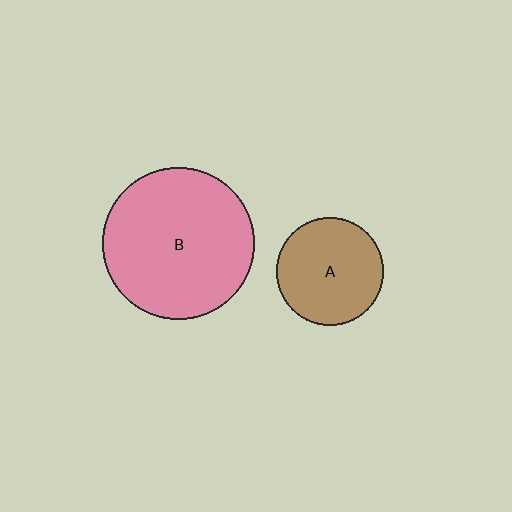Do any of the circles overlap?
No, none of the circles overlap.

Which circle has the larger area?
Circle B (pink).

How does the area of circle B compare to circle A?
Approximately 2.0 times.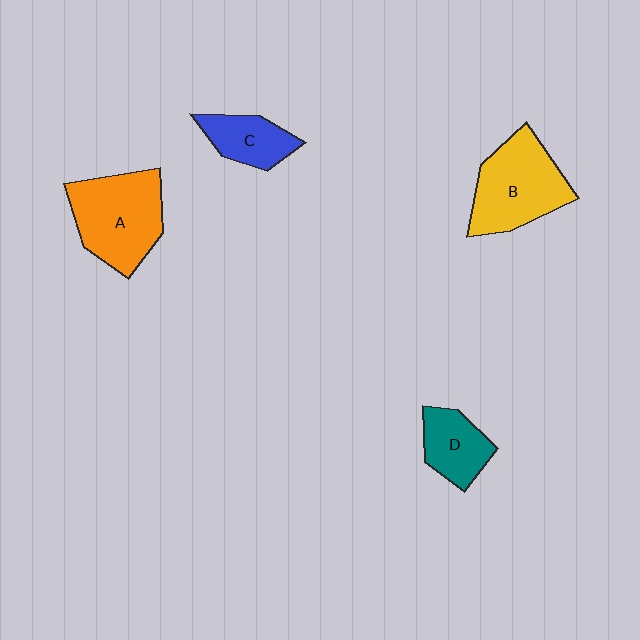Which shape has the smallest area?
Shape C (blue).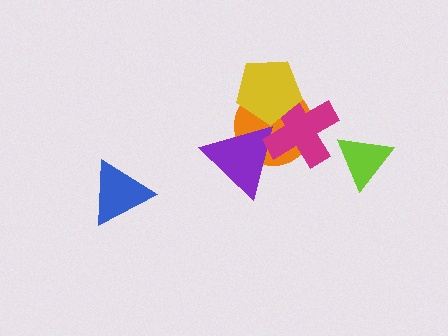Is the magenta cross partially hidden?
Yes, it is partially covered by another shape.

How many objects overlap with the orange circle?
3 objects overlap with the orange circle.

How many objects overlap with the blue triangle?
0 objects overlap with the blue triangle.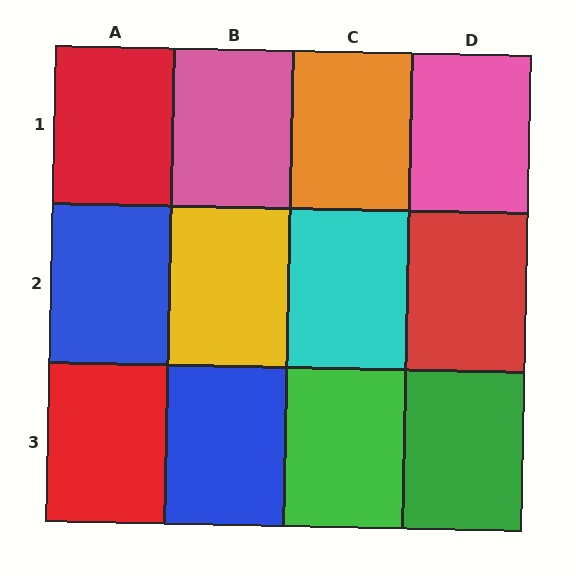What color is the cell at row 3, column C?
Green.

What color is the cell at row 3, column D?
Green.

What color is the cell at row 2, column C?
Cyan.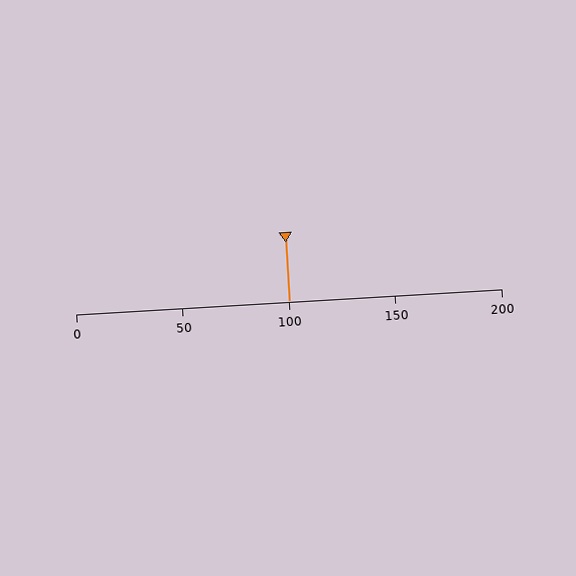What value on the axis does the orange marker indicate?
The marker indicates approximately 100.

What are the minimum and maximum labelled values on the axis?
The axis runs from 0 to 200.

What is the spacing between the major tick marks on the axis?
The major ticks are spaced 50 apart.